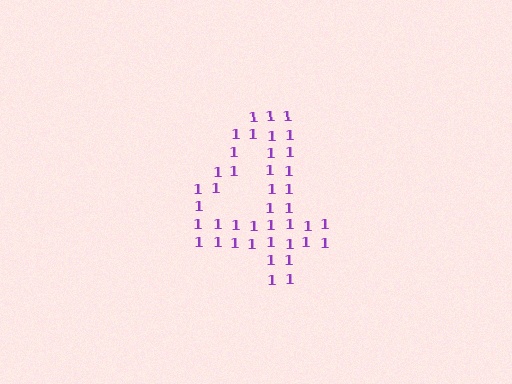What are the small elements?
The small elements are digit 1's.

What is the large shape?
The large shape is the digit 4.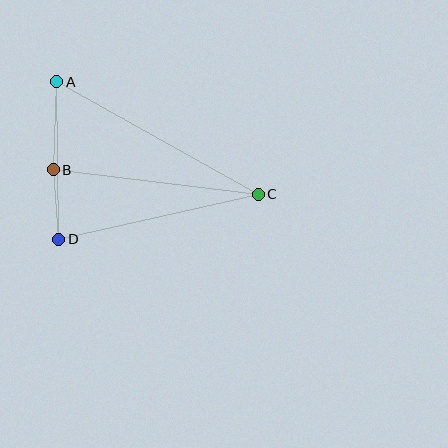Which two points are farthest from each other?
Points A and C are farthest from each other.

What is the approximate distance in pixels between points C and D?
The distance between C and D is approximately 204 pixels.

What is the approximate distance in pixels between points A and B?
The distance between A and B is approximately 88 pixels.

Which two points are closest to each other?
Points B and D are closest to each other.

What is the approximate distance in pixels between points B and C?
The distance between B and C is approximately 206 pixels.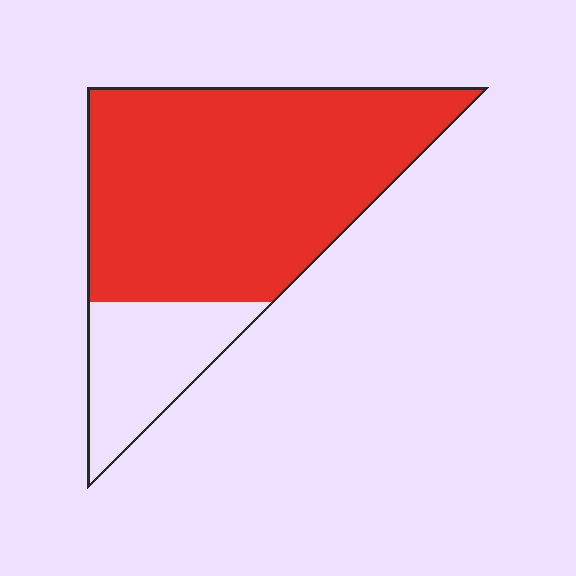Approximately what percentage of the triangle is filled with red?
Approximately 80%.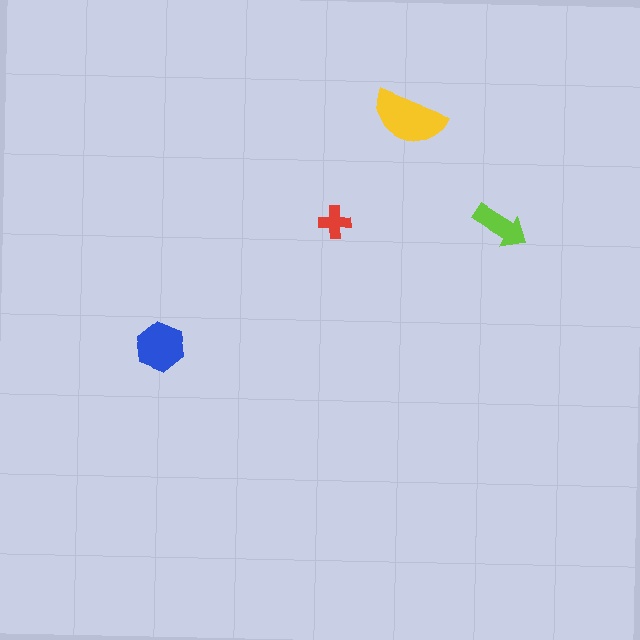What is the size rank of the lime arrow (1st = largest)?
3rd.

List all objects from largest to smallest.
The yellow semicircle, the blue hexagon, the lime arrow, the red cross.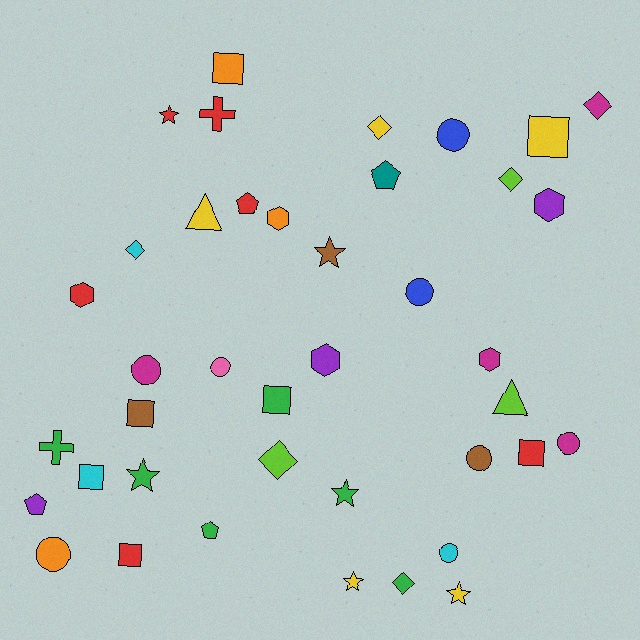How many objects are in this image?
There are 40 objects.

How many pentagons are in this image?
There are 4 pentagons.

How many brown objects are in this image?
There are 3 brown objects.